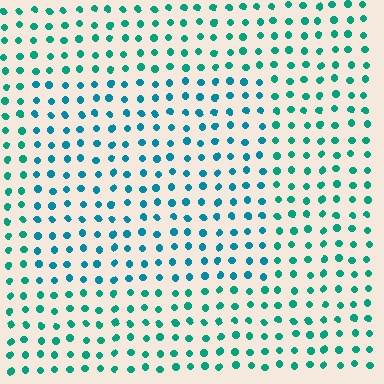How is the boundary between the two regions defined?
The boundary is defined purely by a slight shift in hue (about 24 degrees). Spacing, size, and orientation are identical on both sides.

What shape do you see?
I see a rectangle.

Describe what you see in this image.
The image is filled with small teal elements in a uniform arrangement. A rectangle-shaped region is visible where the elements are tinted to a slightly different hue, forming a subtle color boundary.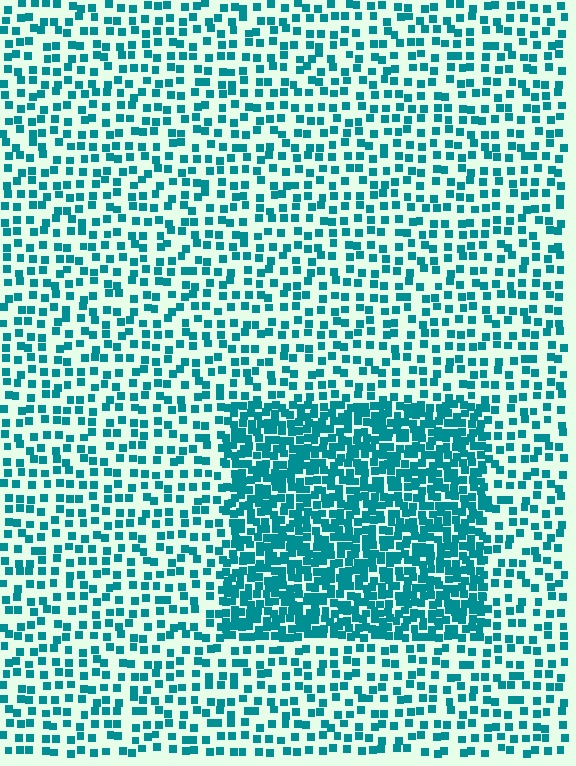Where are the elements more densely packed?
The elements are more densely packed inside the rectangle boundary.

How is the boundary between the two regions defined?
The boundary is defined by a change in element density (approximately 2.4x ratio). All elements are the same color, size, and shape.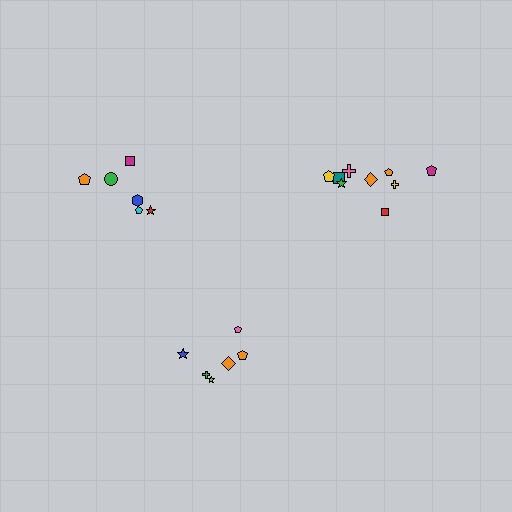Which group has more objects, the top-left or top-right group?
The top-right group.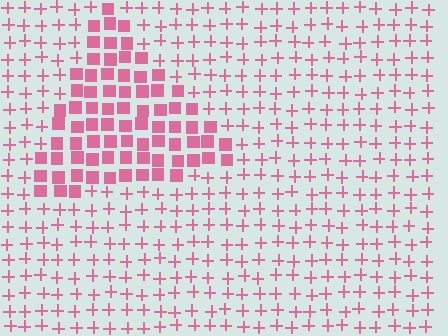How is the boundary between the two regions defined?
The boundary is defined by a change in element shape: squares inside vs. plus signs outside. All elements share the same color and spacing.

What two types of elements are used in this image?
The image uses squares inside the triangle region and plus signs outside it.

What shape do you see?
I see a triangle.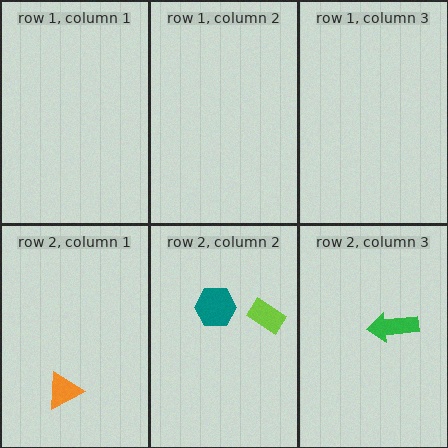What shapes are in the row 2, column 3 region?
The green arrow.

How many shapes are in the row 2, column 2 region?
2.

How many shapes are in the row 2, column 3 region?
1.